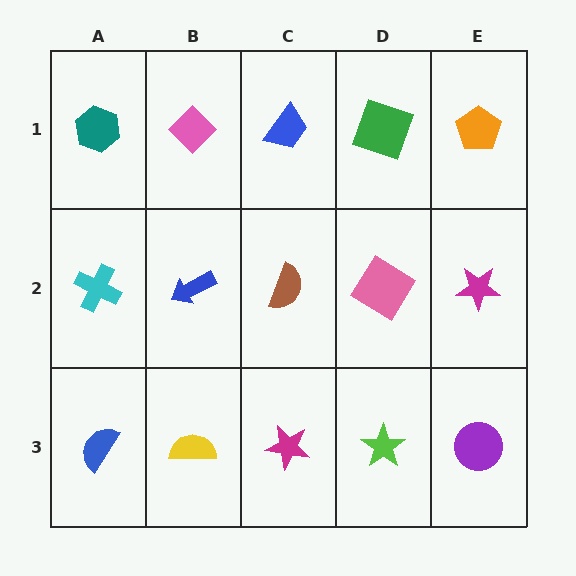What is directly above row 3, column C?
A brown semicircle.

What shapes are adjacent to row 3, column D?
A pink diamond (row 2, column D), a magenta star (row 3, column C), a purple circle (row 3, column E).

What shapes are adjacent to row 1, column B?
A blue arrow (row 2, column B), a teal hexagon (row 1, column A), a blue trapezoid (row 1, column C).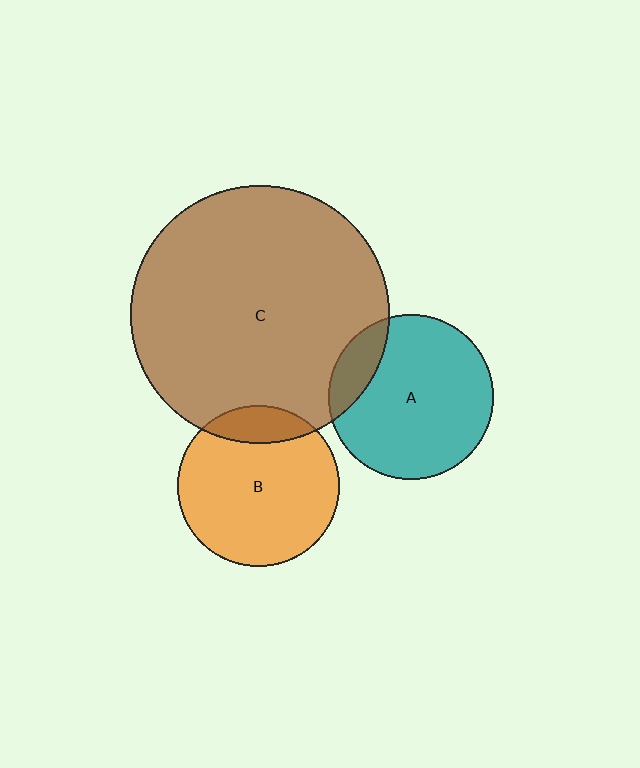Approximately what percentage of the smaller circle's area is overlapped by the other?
Approximately 15%.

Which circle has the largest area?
Circle C (brown).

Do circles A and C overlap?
Yes.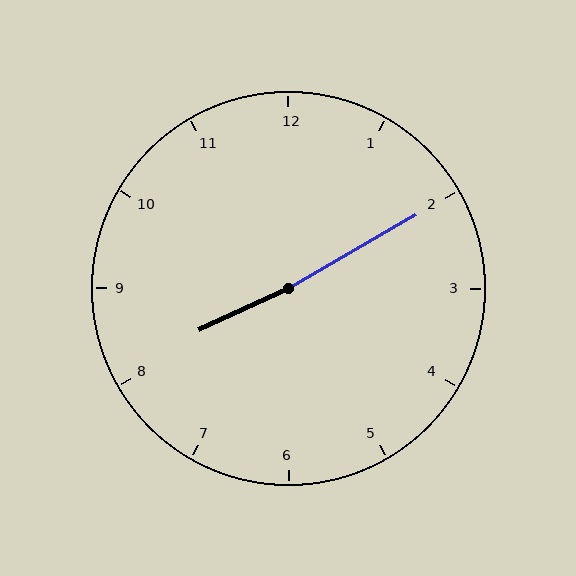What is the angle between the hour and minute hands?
Approximately 175 degrees.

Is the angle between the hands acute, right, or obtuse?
It is obtuse.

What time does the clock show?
8:10.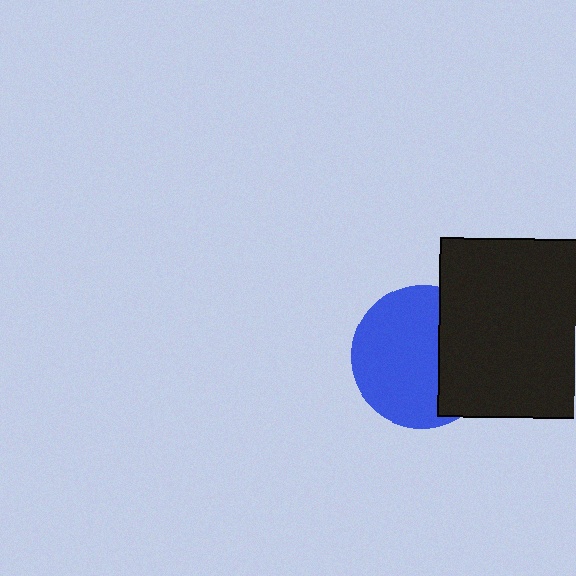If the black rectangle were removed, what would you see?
You would see the complete blue circle.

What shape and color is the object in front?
The object in front is a black rectangle.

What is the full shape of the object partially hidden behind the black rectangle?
The partially hidden object is a blue circle.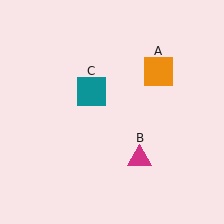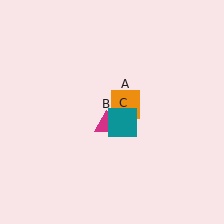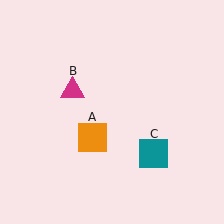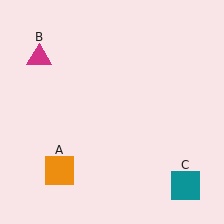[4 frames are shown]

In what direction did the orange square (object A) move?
The orange square (object A) moved down and to the left.